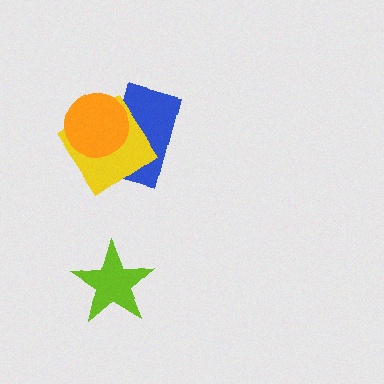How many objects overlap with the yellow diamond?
2 objects overlap with the yellow diamond.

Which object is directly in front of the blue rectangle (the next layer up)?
The yellow diamond is directly in front of the blue rectangle.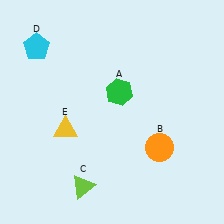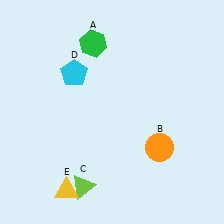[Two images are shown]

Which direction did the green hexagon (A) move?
The green hexagon (A) moved up.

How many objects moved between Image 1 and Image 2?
3 objects moved between the two images.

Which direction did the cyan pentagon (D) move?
The cyan pentagon (D) moved right.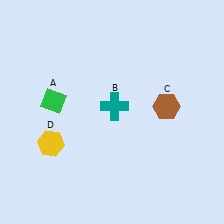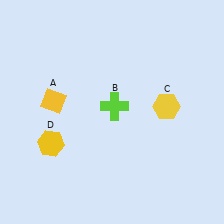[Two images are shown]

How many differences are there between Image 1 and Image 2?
There are 3 differences between the two images.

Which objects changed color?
A changed from green to yellow. B changed from teal to lime. C changed from brown to yellow.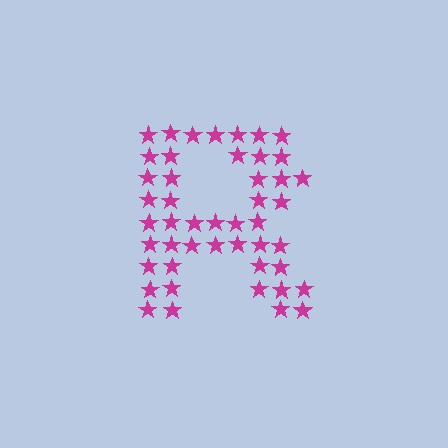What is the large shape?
The large shape is the letter R.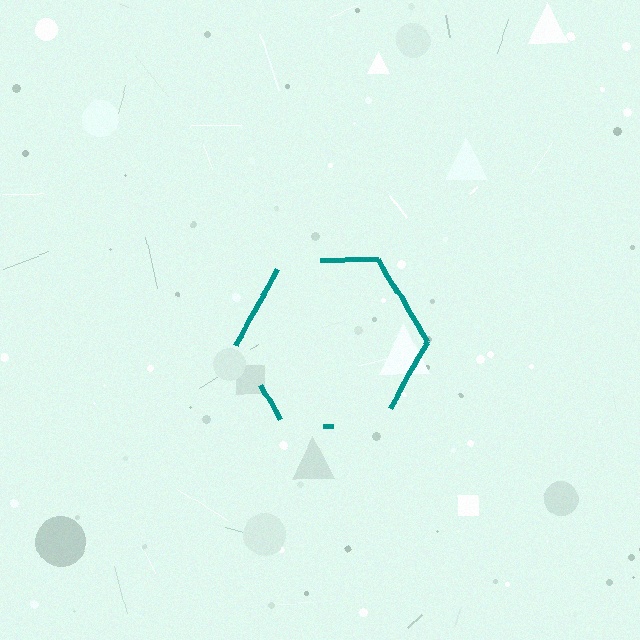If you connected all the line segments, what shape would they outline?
They would outline a hexagon.